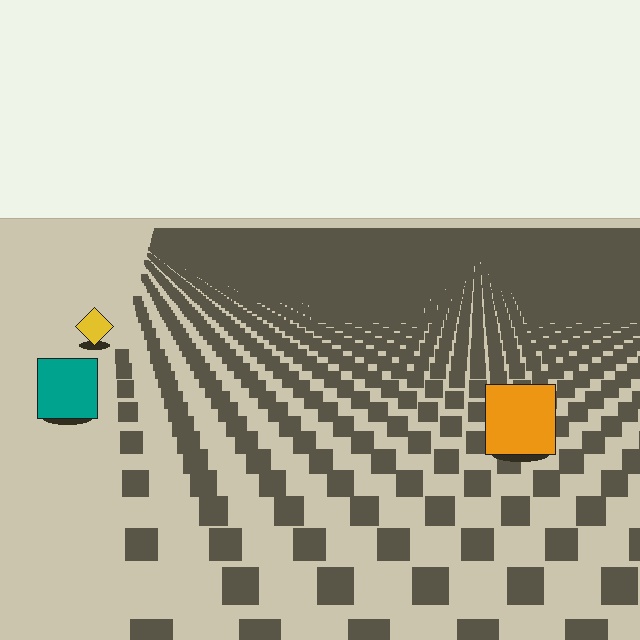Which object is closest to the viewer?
The orange square is closest. The texture marks near it are larger and more spread out.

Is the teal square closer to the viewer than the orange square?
No. The orange square is closer — you can tell from the texture gradient: the ground texture is coarser near it.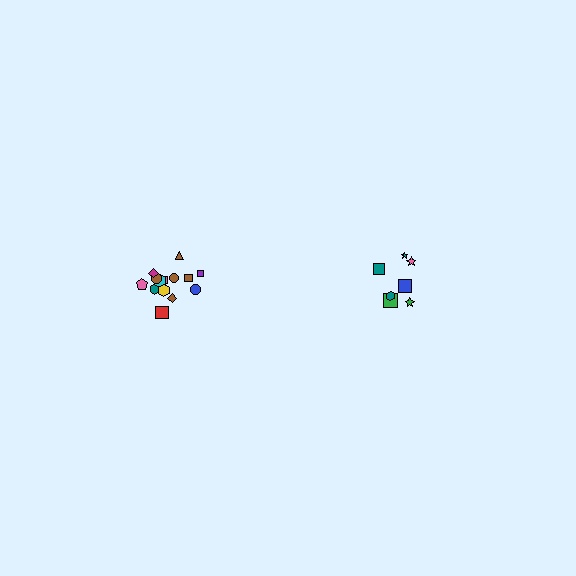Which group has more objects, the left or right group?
The left group.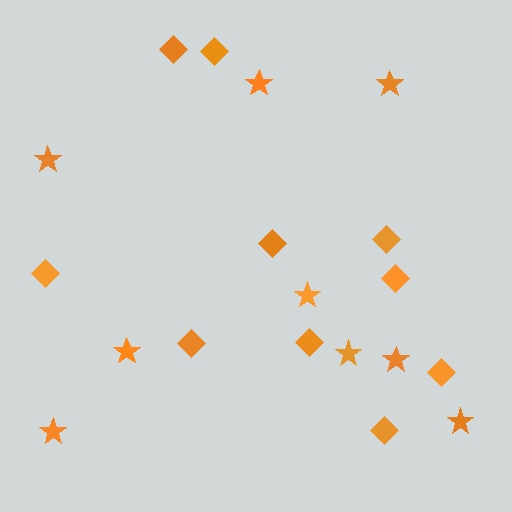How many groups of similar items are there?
There are 2 groups: one group of diamonds (10) and one group of stars (9).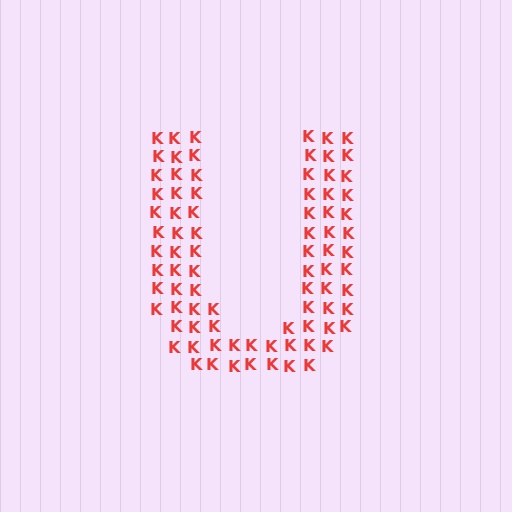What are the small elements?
The small elements are letter K's.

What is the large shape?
The large shape is the letter U.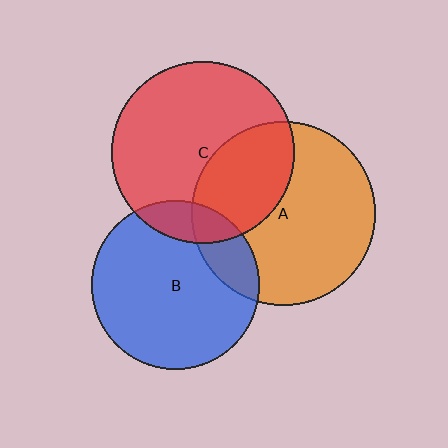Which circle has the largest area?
Circle A (orange).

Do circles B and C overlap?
Yes.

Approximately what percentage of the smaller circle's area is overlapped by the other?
Approximately 15%.